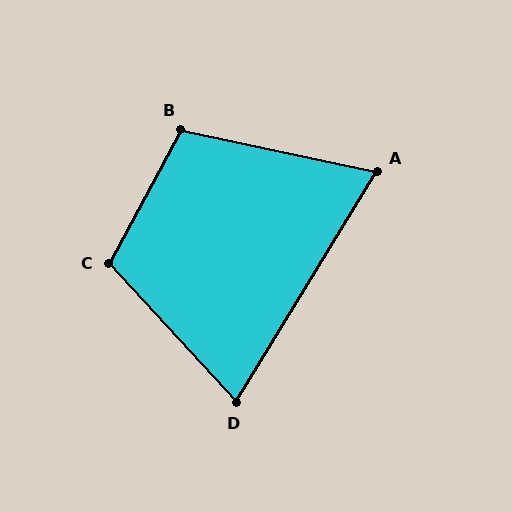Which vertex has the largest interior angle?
C, at approximately 109 degrees.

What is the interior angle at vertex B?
Approximately 106 degrees (obtuse).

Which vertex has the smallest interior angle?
A, at approximately 71 degrees.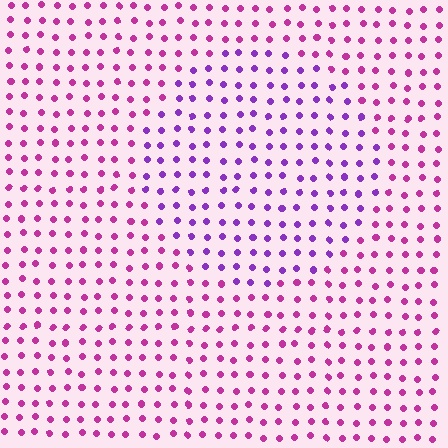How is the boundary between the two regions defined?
The boundary is defined purely by a slight shift in hue (about 38 degrees). Spacing, size, and orientation are identical on both sides.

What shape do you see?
I see a circle.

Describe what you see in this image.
The image is filled with small magenta elements in a uniform arrangement. A circle-shaped region is visible where the elements are tinted to a slightly different hue, forming a subtle color boundary.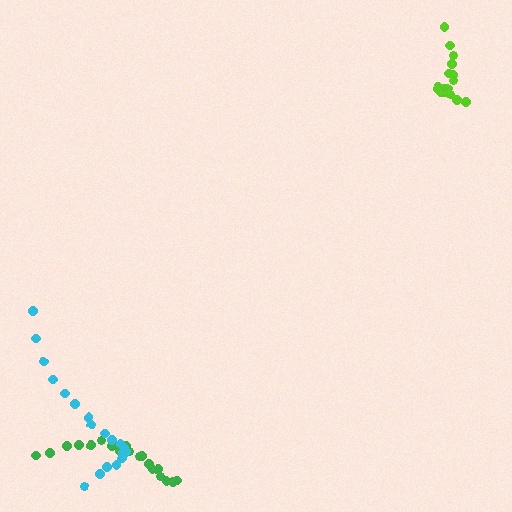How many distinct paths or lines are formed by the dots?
There are 3 distinct paths.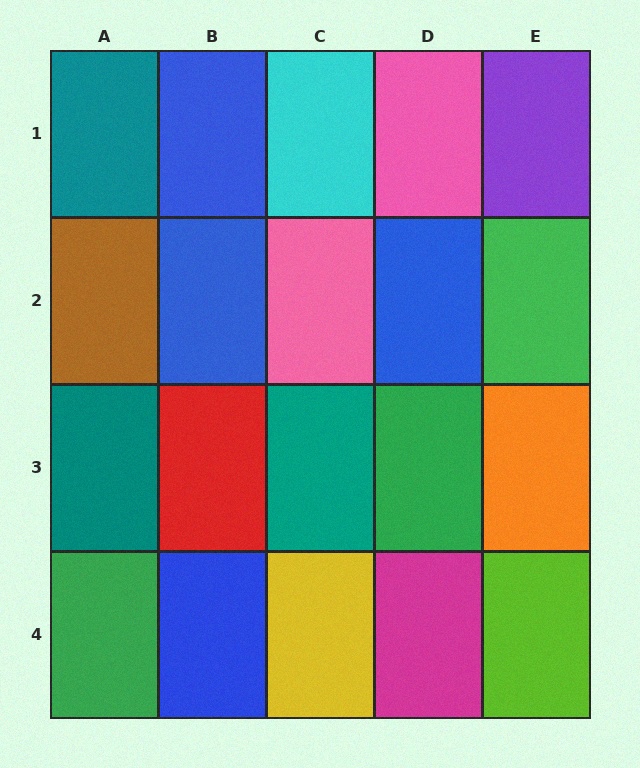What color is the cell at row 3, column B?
Red.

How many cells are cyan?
1 cell is cyan.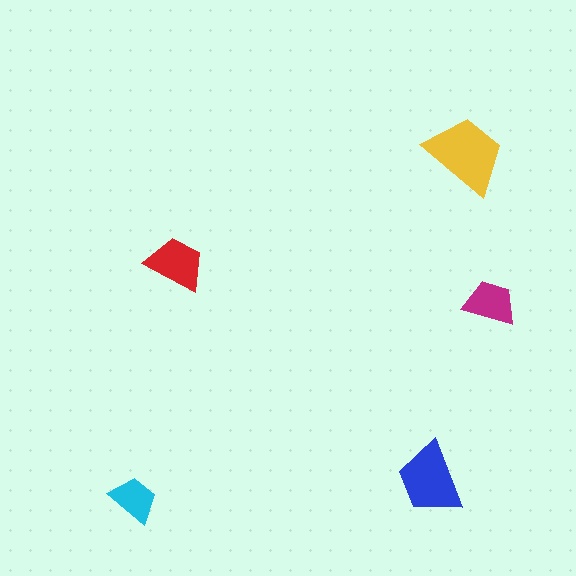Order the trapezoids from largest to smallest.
the yellow one, the blue one, the red one, the magenta one, the cyan one.